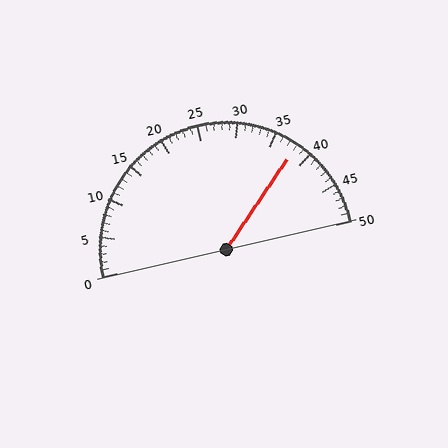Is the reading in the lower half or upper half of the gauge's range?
The reading is in the upper half of the range (0 to 50).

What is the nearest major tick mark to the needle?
The nearest major tick mark is 40.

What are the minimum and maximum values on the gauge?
The gauge ranges from 0 to 50.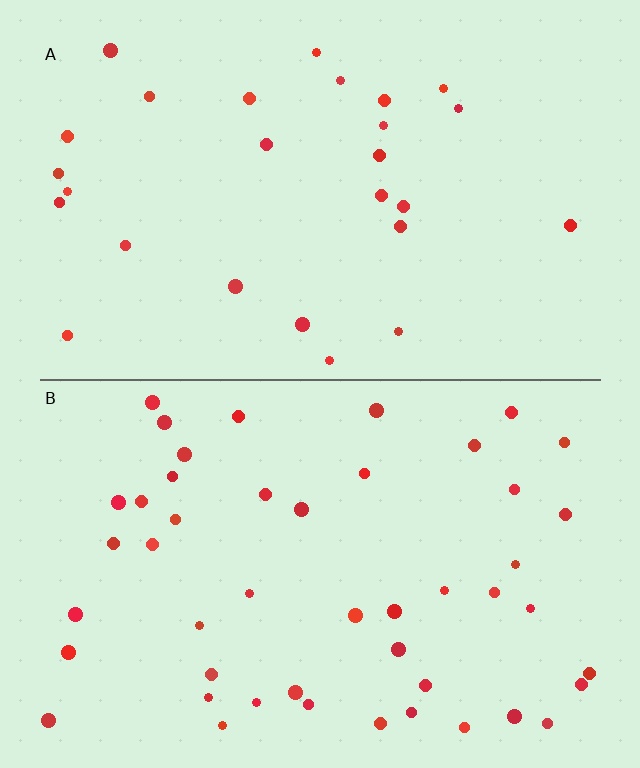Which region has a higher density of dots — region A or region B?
B (the bottom).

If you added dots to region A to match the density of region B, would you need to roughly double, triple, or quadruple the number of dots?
Approximately double.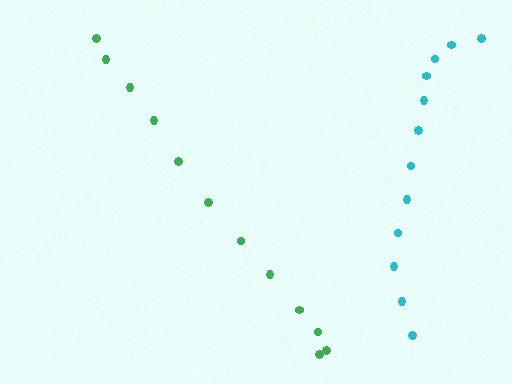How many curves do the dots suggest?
There are 2 distinct paths.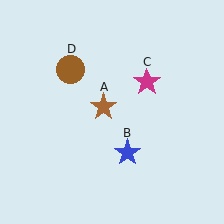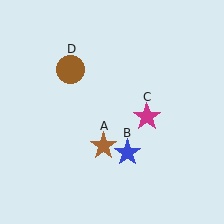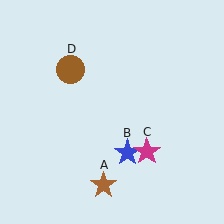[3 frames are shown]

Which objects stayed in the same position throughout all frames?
Blue star (object B) and brown circle (object D) remained stationary.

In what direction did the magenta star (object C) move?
The magenta star (object C) moved down.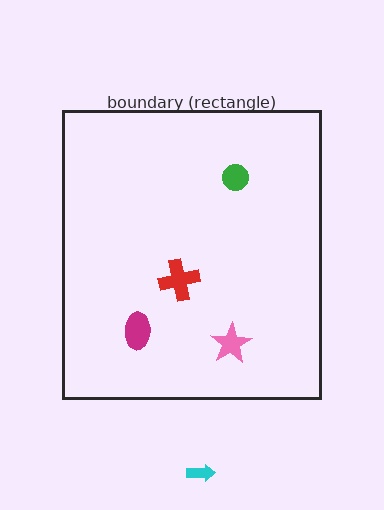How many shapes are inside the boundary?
4 inside, 1 outside.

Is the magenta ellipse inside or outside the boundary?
Inside.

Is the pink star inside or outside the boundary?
Inside.